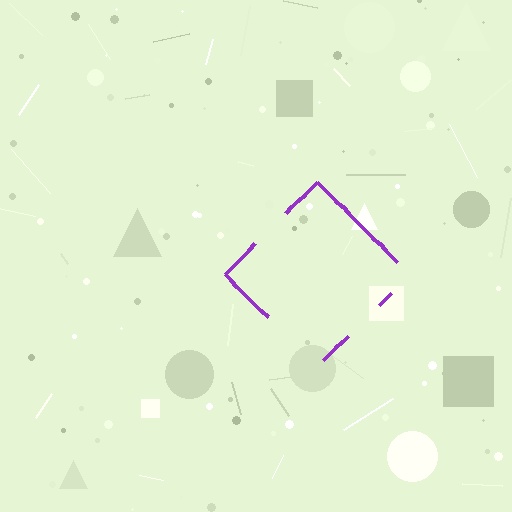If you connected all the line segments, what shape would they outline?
They would outline a diamond.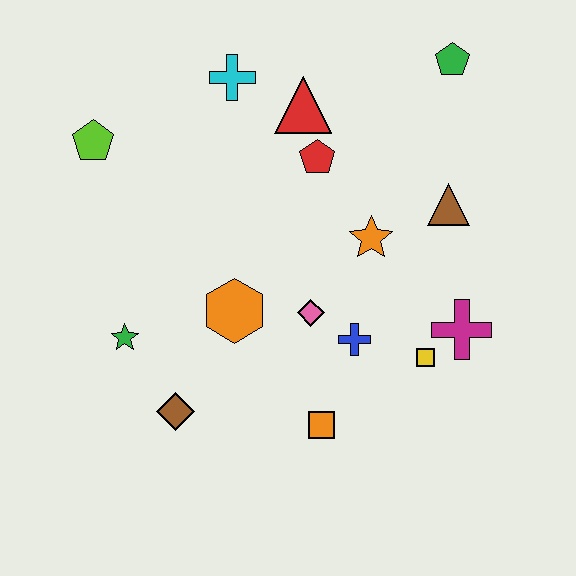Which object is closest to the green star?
The brown diamond is closest to the green star.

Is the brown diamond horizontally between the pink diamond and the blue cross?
No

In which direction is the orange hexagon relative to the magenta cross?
The orange hexagon is to the left of the magenta cross.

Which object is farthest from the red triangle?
The brown diamond is farthest from the red triangle.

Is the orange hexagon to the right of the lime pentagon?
Yes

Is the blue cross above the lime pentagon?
No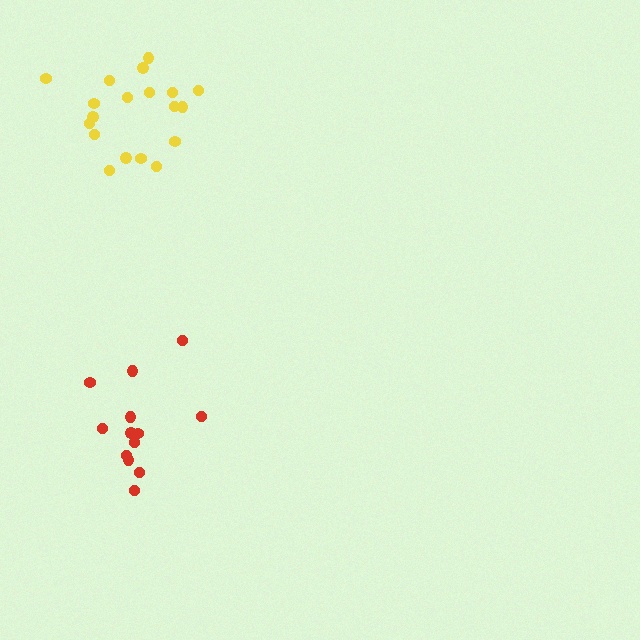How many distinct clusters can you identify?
There are 2 distinct clusters.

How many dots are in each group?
Group 1: 13 dots, Group 2: 19 dots (32 total).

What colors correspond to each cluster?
The clusters are colored: red, yellow.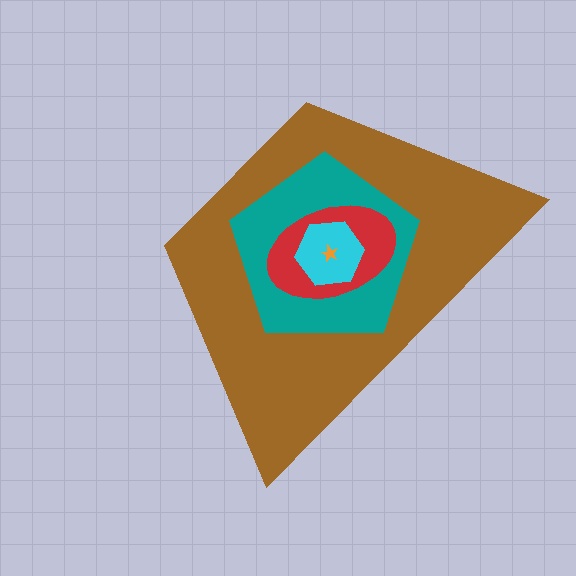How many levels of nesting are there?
5.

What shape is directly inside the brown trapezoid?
The teal pentagon.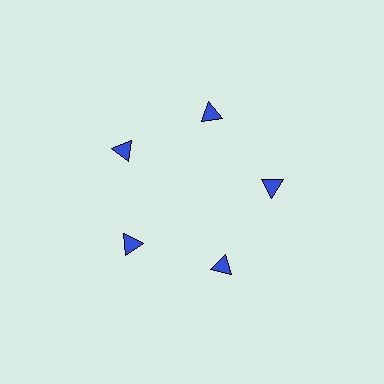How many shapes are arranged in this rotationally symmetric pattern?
There are 5 shapes, arranged in 5 groups of 1.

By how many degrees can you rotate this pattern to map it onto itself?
The pattern maps onto itself every 72 degrees of rotation.